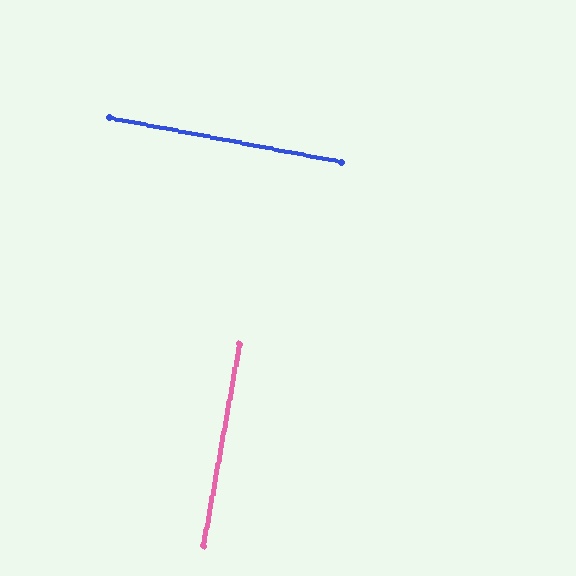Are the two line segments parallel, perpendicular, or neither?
Perpendicular — they meet at approximately 89°.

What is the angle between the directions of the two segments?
Approximately 89 degrees.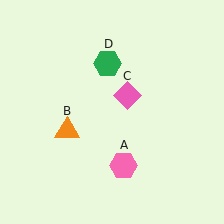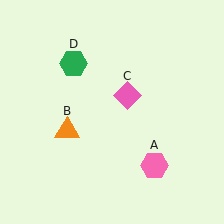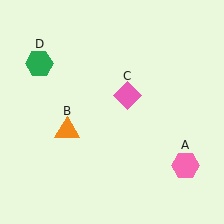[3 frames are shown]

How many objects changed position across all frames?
2 objects changed position: pink hexagon (object A), green hexagon (object D).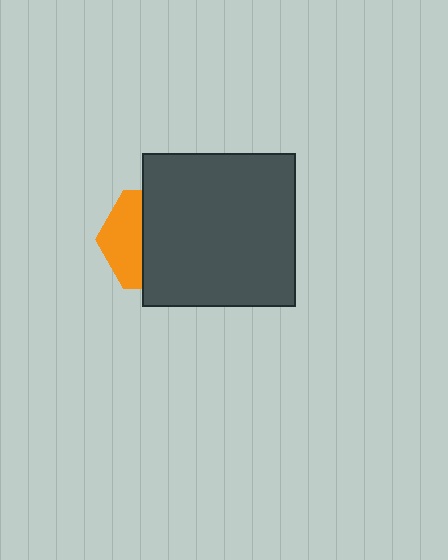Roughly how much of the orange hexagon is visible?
A small part of it is visible (roughly 38%).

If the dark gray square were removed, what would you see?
You would see the complete orange hexagon.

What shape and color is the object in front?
The object in front is a dark gray square.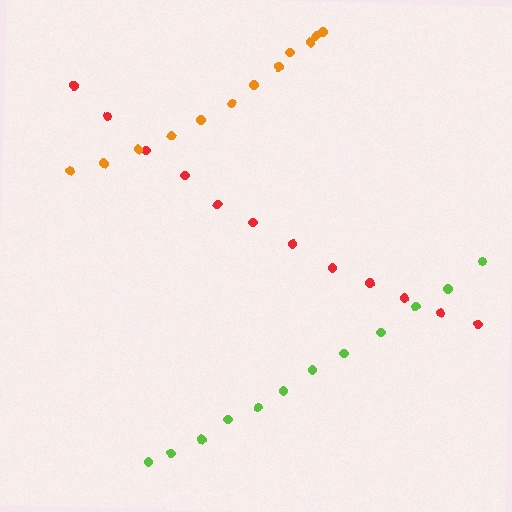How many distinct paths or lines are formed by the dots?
There are 3 distinct paths.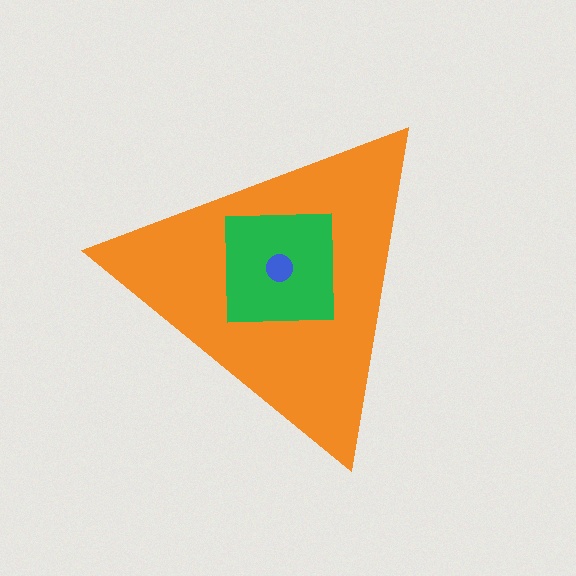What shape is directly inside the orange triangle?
The green square.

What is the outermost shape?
The orange triangle.